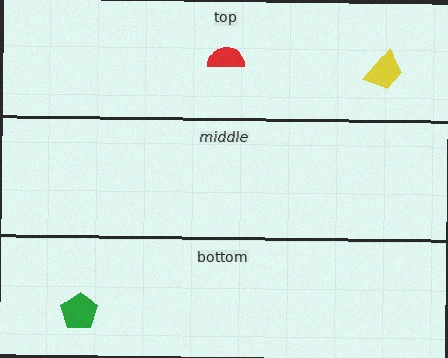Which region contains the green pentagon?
The bottom region.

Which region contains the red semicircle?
The top region.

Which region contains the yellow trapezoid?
The top region.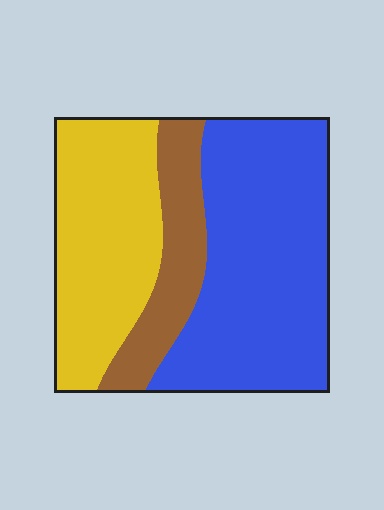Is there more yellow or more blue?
Blue.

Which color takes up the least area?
Brown, at roughly 15%.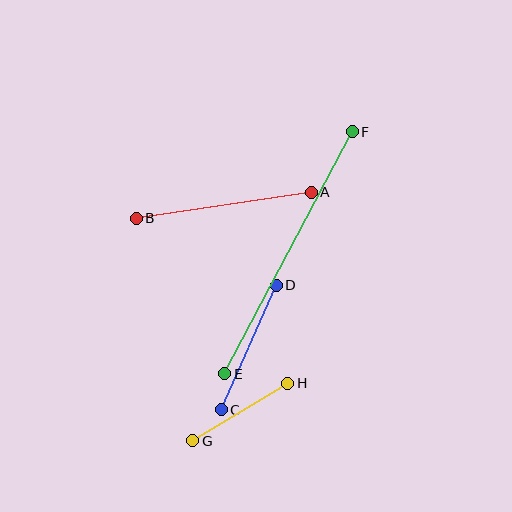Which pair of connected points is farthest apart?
Points E and F are farthest apart.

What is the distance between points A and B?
The distance is approximately 177 pixels.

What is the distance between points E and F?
The distance is approximately 273 pixels.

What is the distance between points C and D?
The distance is approximately 136 pixels.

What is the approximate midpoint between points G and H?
The midpoint is at approximately (240, 412) pixels.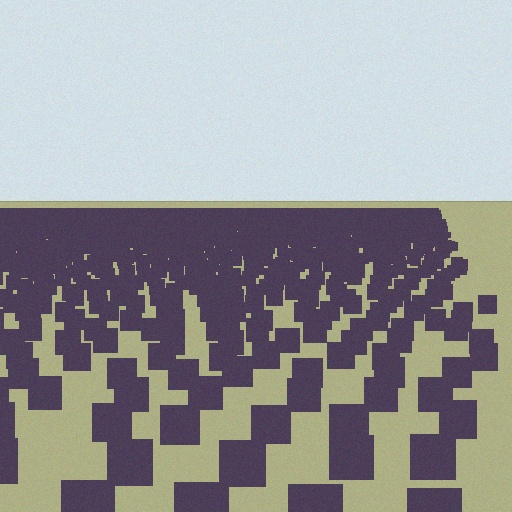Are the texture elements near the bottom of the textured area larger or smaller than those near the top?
Larger. Near the bottom, elements are closer to the viewer and appear at a bigger on-screen size.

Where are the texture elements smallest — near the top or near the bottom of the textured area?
Near the top.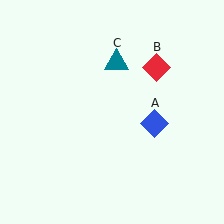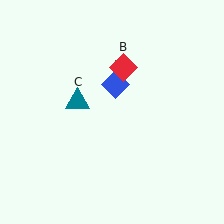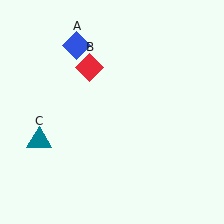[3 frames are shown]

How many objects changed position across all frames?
3 objects changed position: blue diamond (object A), red diamond (object B), teal triangle (object C).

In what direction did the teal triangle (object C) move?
The teal triangle (object C) moved down and to the left.